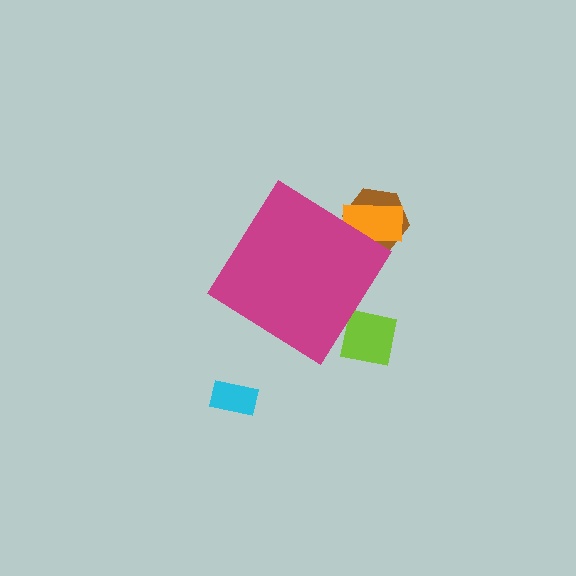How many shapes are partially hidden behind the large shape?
3 shapes are partially hidden.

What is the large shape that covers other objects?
A magenta diamond.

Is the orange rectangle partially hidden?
Yes, the orange rectangle is partially hidden behind the magenta diamond.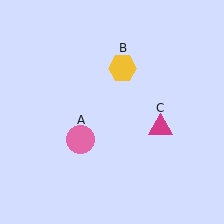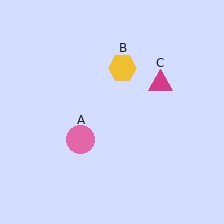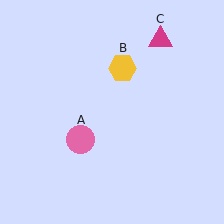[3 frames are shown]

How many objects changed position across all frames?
1 object changed position: magenta triangle (object C).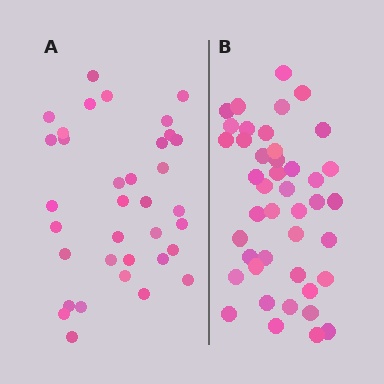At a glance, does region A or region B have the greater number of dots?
Region B (the right region) has more dots.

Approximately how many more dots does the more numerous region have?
Region B has roughly 8 or so more dots than region A.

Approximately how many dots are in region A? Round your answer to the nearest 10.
About 40 dots. (The exact count is 35, which rounds to 40.)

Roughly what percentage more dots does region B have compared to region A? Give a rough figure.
About 25% more.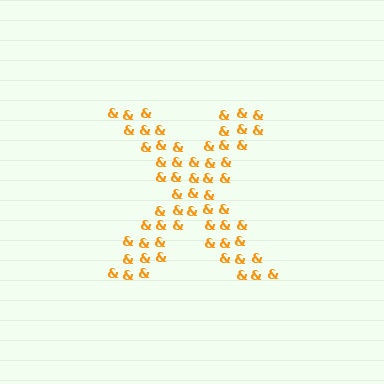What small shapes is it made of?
It is made of small ampersands.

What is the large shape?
The large shape is the letter X.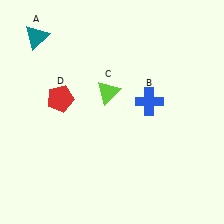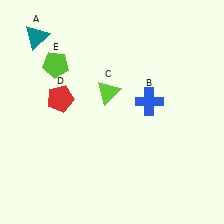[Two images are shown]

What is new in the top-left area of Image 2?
A lime pentagon (E) was added in the top-left area of Image 2.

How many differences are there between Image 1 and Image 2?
There is 1 difference between the two images.